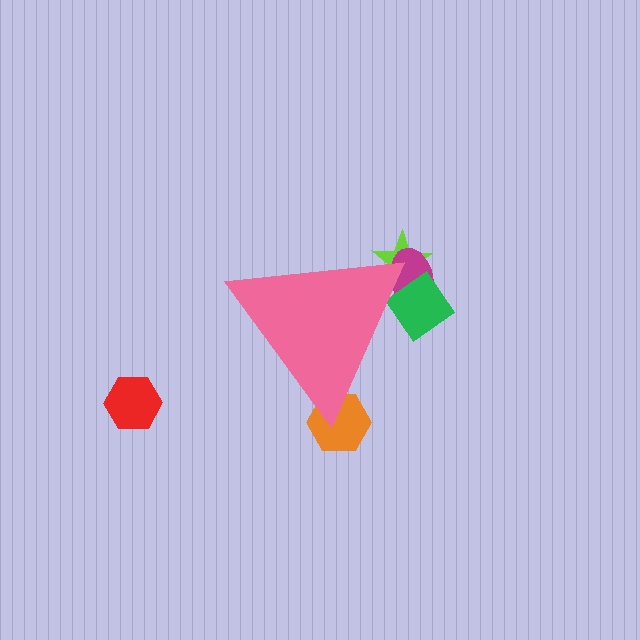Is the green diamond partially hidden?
Yes, the green diamond is partially hidden behind the pink triangle.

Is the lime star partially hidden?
Yes, the lime star is partially hidden behind the pink triangle.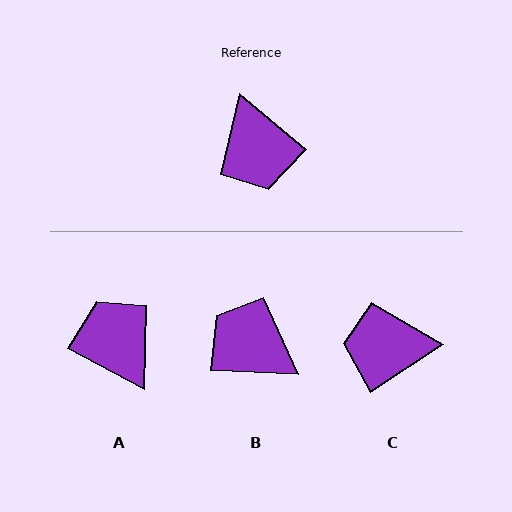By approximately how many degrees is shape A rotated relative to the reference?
Approximately 168 degrees clockwise.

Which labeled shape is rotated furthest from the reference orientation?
A, about 168 degrees away.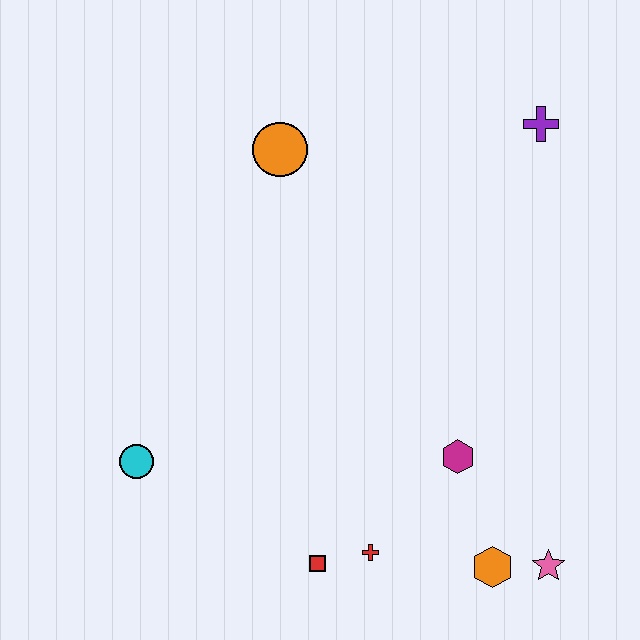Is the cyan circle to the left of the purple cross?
Yes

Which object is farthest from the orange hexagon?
The orange circle is farthest from the orange hexagon.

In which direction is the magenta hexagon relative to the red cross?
The magenta hexagon is above the red cross.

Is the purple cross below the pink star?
No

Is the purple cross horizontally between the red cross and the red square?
No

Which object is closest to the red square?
The red cross is closest to the red square.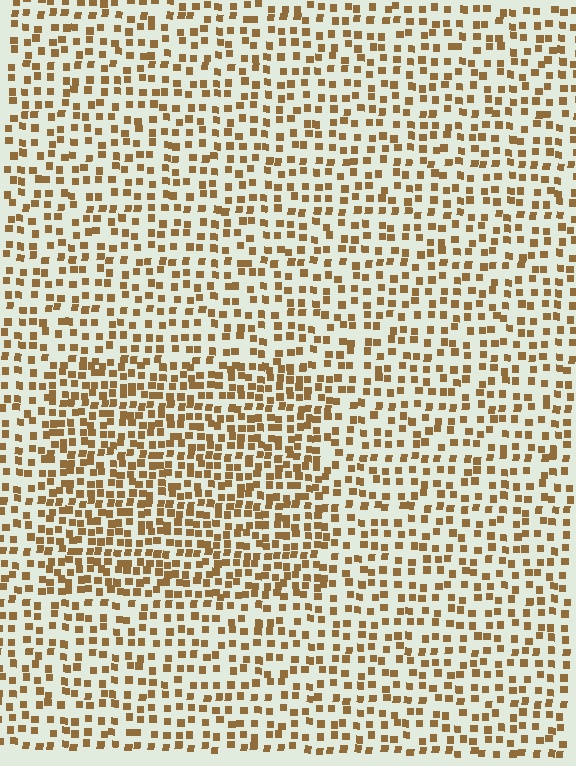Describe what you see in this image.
The image contains small brown elements arranged at two different densities. A rectangle-shaped region is visible where the elements are more densely packed than the surrounding area.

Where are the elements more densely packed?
The elements are more densely packed inside the rectangle boundary.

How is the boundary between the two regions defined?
The boundary is defined by a change in element density (approximately 1.7x ratio). All elements are the same color, size, and shape.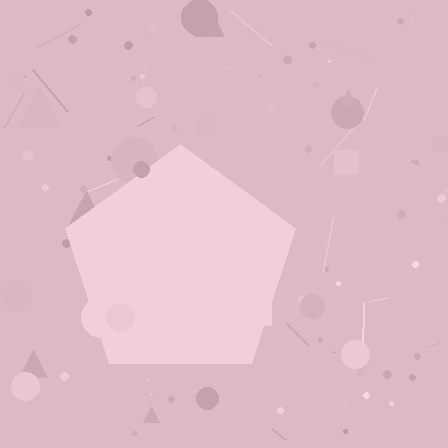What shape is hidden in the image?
A pentagon is hidden in the image.